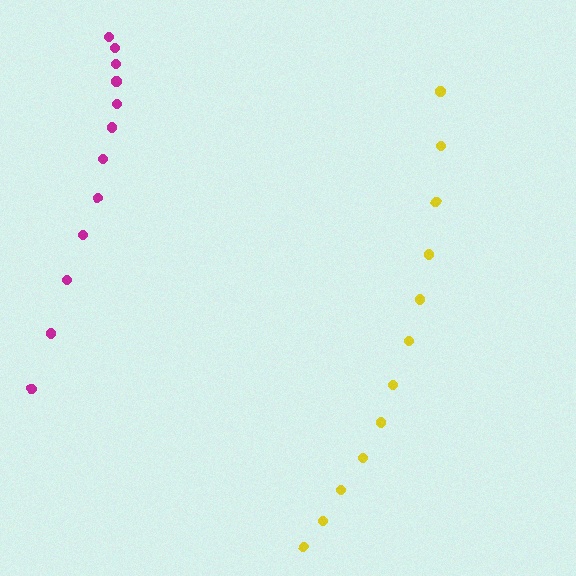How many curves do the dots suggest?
There are 2 distinct paths.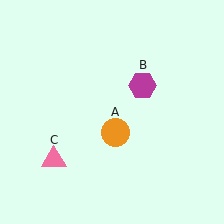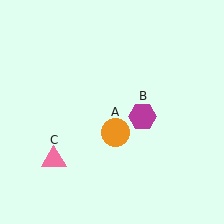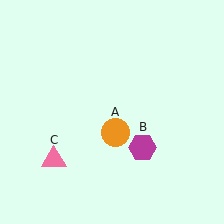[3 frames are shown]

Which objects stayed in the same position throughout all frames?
Orange circle (object A) and pink triangle (object C) remained stationary.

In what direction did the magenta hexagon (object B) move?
The magenta hexagon (object B) moved down.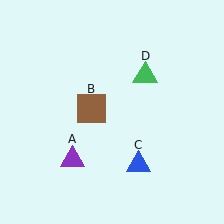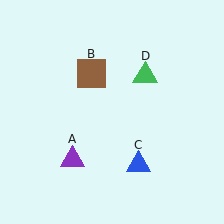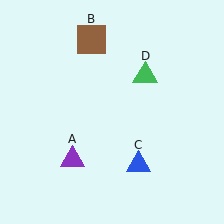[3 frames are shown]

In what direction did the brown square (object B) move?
The brown square (object B) moved up.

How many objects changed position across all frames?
1 object changed position: brown square (object B).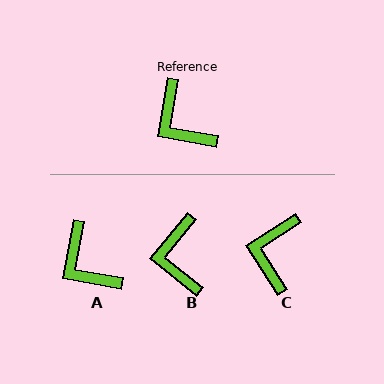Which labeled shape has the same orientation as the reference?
A.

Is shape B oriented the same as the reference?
No, it is off by about 29 degrees.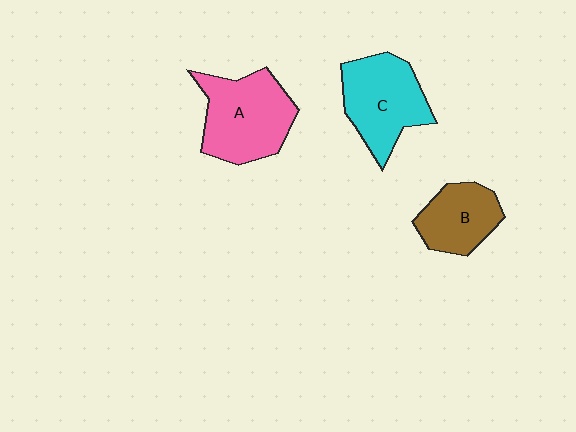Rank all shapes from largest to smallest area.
From largest to smallest: A (pink), C (cyan), B (brown).